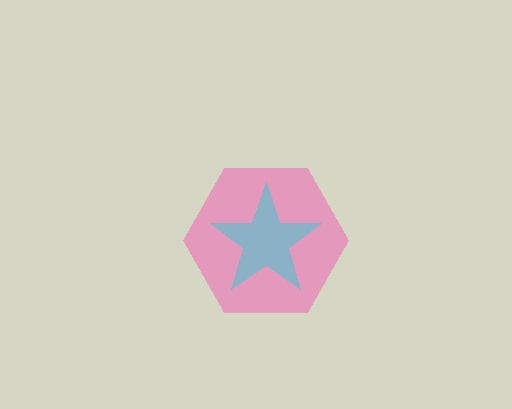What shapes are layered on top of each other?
The layered shapes are: a pink hexagon, a cyan star.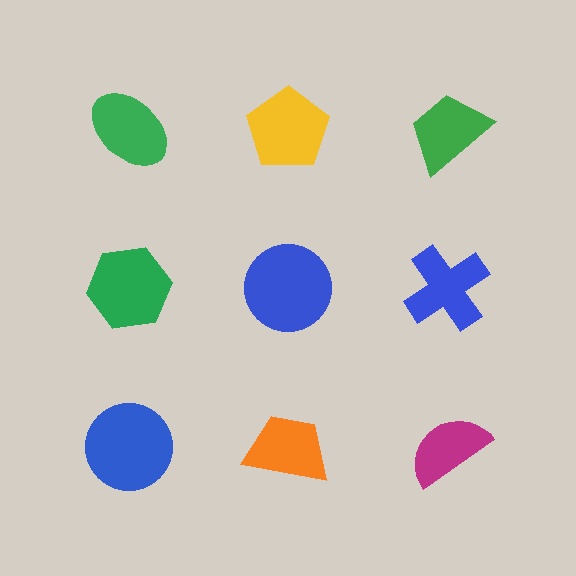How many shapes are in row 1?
3 shapes.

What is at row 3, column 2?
An orange trapezoid.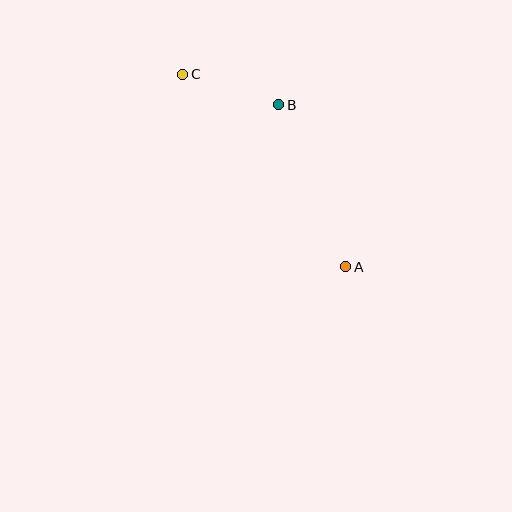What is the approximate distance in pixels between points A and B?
The distance between A and B is approximately 175 pixels.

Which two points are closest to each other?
Points B and C are closest to each other.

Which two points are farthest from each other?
Points A and C are farthest from each other.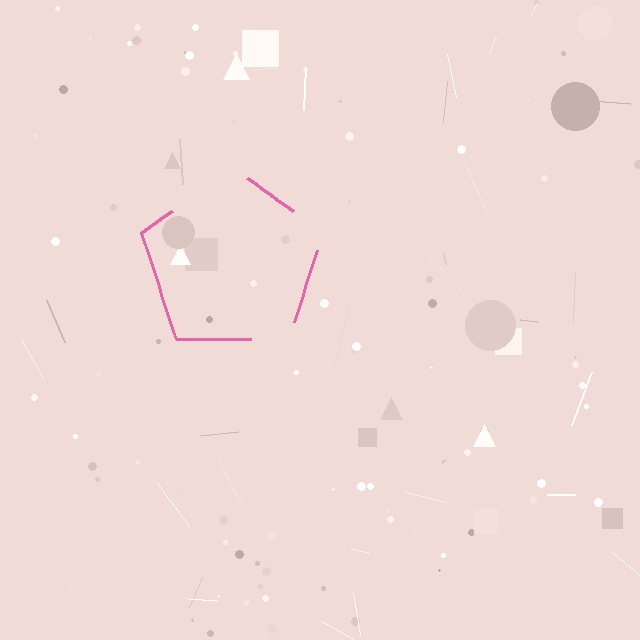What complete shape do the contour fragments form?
The contour fragments form a pentagon.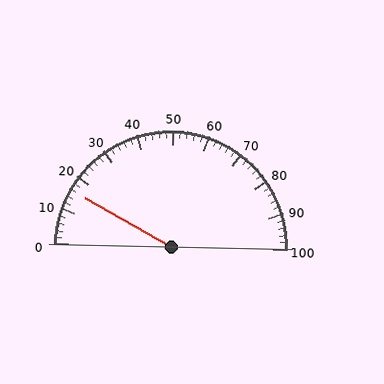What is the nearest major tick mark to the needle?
The nearest major tick mark is 20.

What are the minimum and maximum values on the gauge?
The gauge ranges from 0 to 100.